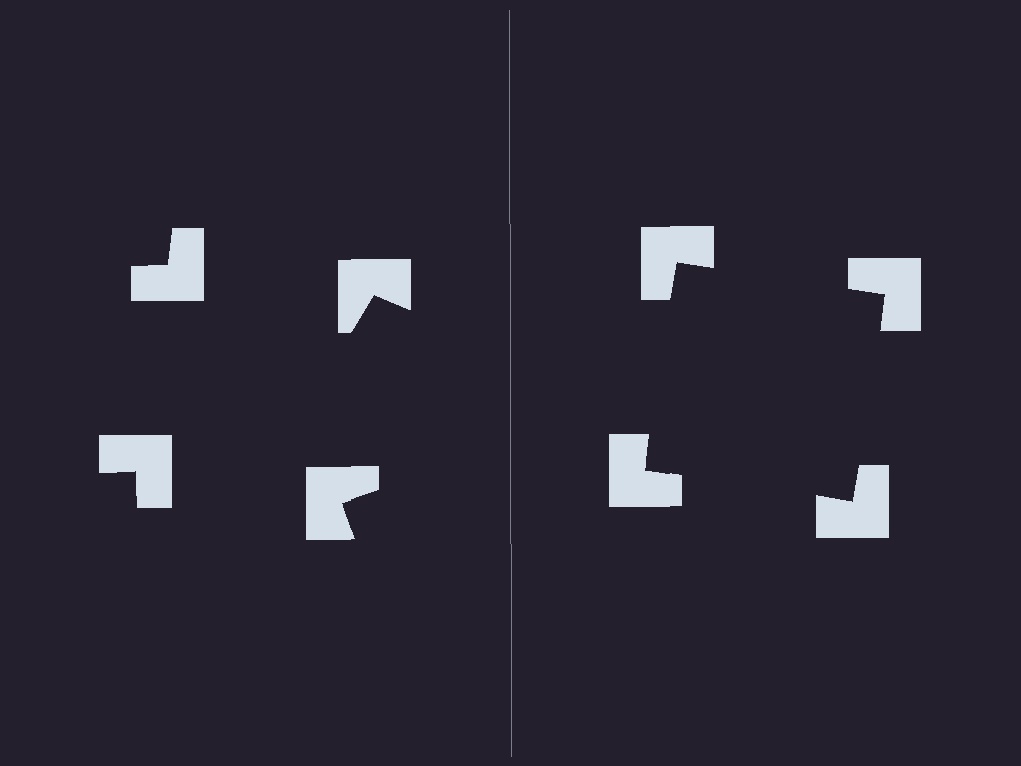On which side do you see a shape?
An illusory square appears on the right side. On the left side the wedge cuts are rotated, so no coherent shape forms.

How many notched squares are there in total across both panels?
8 — 4 on each side.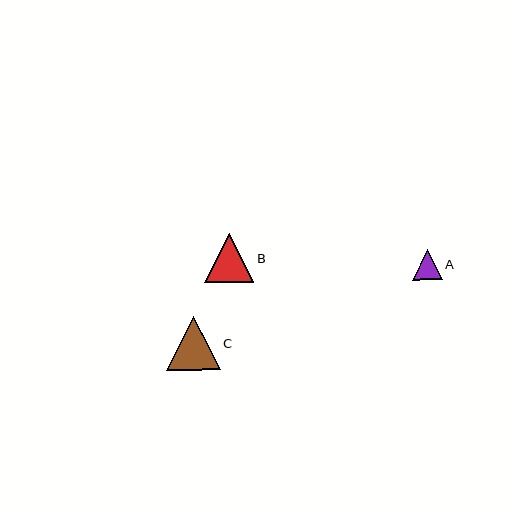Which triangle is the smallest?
Triangle A is the smallest with a size of approximately 30 pixels.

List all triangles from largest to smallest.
From largest to smallest: C, B, A.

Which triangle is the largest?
Triangle C is the largest with a size of approximately 54 pixels.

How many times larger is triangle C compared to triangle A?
Triangle C is approximately 1.8 times the size of triangle A.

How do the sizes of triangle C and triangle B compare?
Triangle C and triangle B are approximately the same size.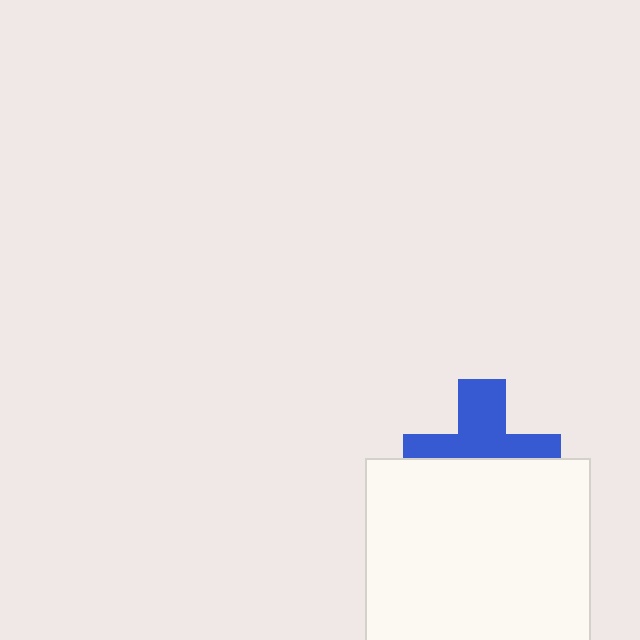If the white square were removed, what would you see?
You would see the complete blue cross.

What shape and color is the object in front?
The object in front is a white square.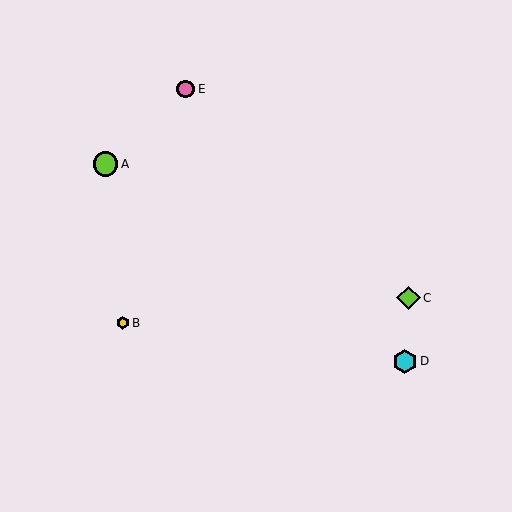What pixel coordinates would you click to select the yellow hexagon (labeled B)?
Click at (123, 323) to select the yellow hexagon B.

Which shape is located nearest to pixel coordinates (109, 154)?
The lime circle (labeled A) at (105, 164) is nearest to that location.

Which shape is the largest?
The lime circle (labeled A) is the largest.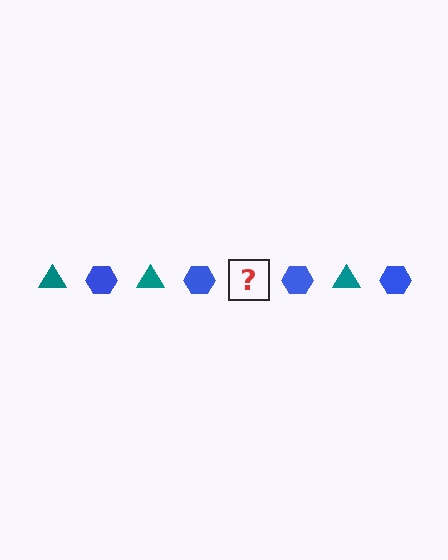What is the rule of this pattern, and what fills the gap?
The rule is that the pattern alternates between teal triangle and blue hexagon. The gap should be filled with a teal triangle.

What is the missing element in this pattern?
The missing element is a teal triangle.